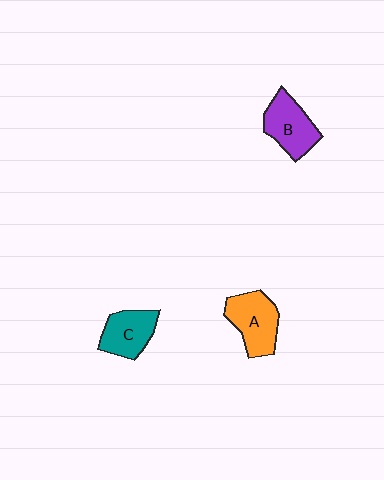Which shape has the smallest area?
Shape C (teal).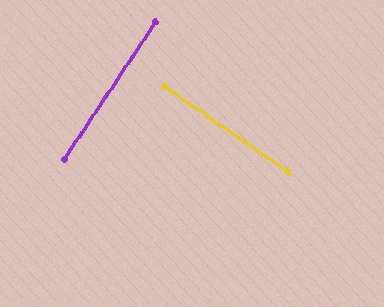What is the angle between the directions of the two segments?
Approximately 89 degrees.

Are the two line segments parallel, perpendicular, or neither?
Perpendicular — they meet at approximately 89°.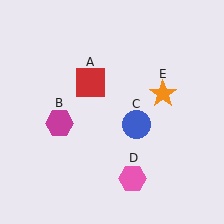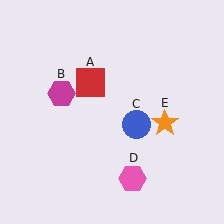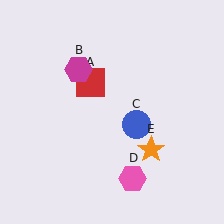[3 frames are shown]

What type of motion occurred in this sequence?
The magenta hexagon (object B), orange star (object E) rotated clockwise around the center of the scene.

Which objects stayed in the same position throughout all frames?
Red square (object A) and blue circle (object C) and pink hexagon (object D) remained stationary.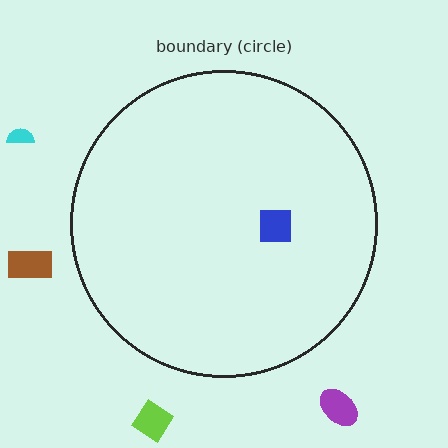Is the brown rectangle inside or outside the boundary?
Outside.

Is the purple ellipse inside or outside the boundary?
Outside.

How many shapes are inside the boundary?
1 inside, 4 outside.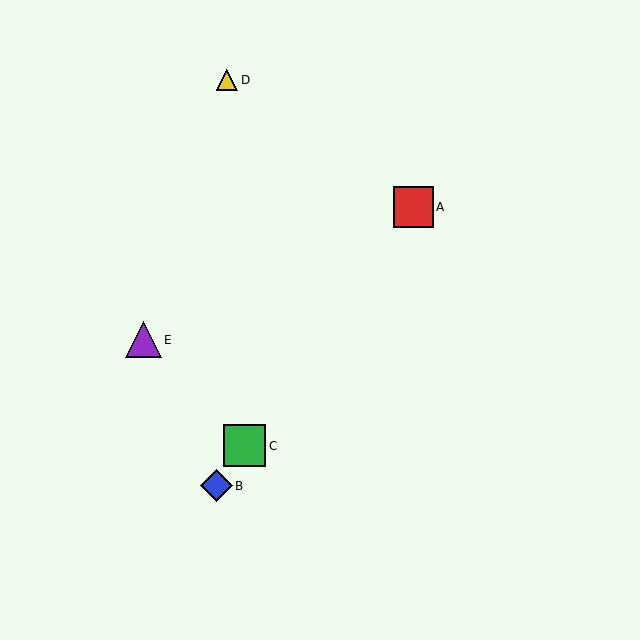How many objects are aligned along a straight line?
3 objects (A, B, C) are aligned along a straight line.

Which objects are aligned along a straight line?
Objects A, B, C are aligned along a straight line.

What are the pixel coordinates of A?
Object A is at (413, 207).